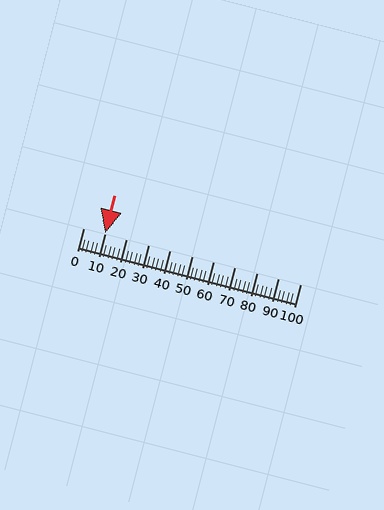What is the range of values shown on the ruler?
The ruler shows values from 0 to 100.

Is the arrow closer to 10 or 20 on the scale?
The arrow is closer to 10.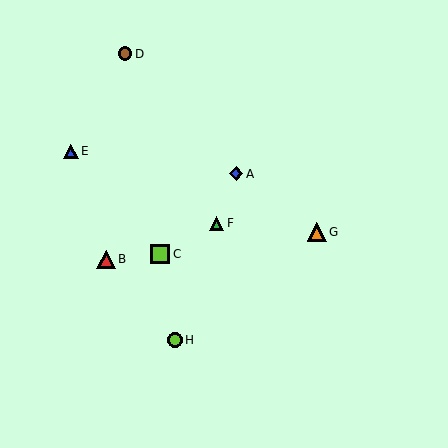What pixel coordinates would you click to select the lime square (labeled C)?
Click at (160, 254) to select the lime square C.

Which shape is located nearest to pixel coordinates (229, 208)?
The green triangle (labeled F) at (217, 223) is nearest to that location.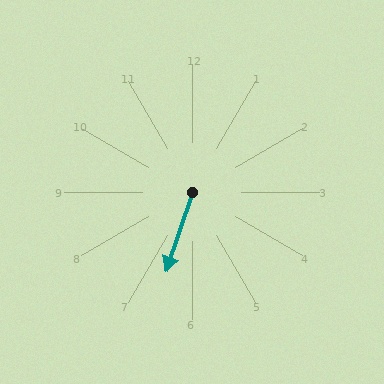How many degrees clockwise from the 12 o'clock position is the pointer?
Approximately 198 degrees.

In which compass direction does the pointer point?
South.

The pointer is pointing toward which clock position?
Roughly 7 o'clock.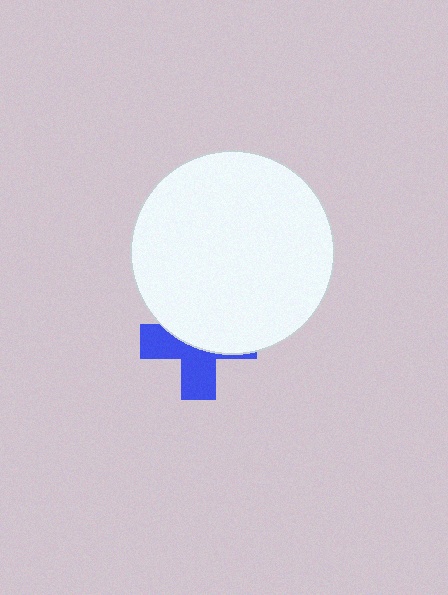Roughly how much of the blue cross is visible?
About half of it is visible (roughly 46%).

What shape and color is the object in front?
The object in front is a white circle.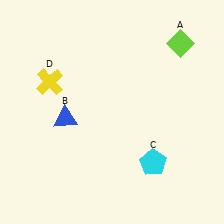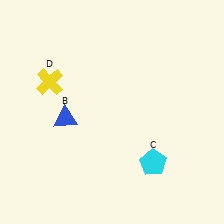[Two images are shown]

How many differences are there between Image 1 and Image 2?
There is 1 difference between the two images.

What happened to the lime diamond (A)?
The lime diamond (A) was removed in Image 2. It was in the top-right area of Image 1.